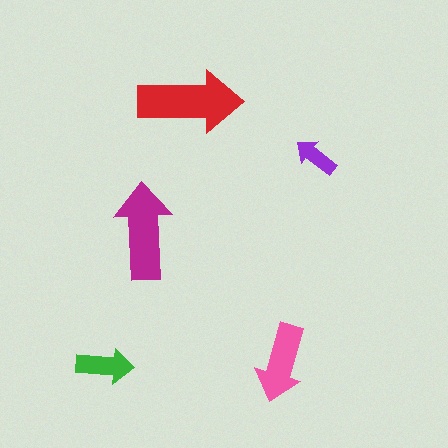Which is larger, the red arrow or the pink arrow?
The red one.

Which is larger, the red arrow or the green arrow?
The red one.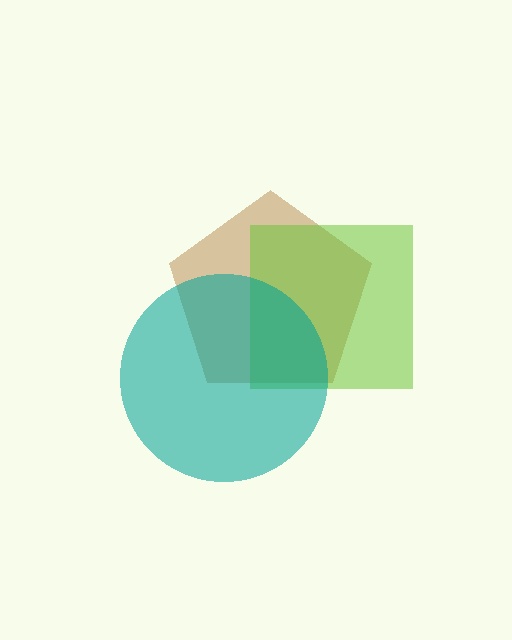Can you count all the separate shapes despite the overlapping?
Yes, there are 3 separate shapes.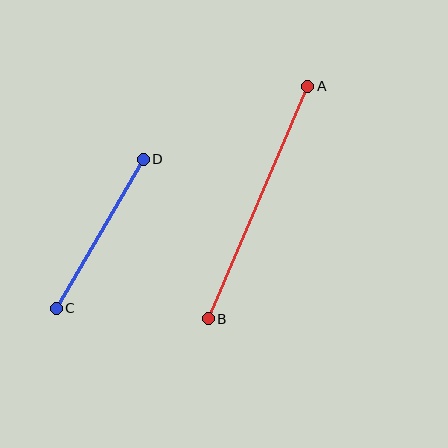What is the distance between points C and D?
The distance is approximately 172 pixels.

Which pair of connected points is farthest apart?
Points A and B are farthest apart.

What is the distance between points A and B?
The distance is approximately 253 pixels.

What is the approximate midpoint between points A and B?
The midpoint is at approximately (258, 202) pixels.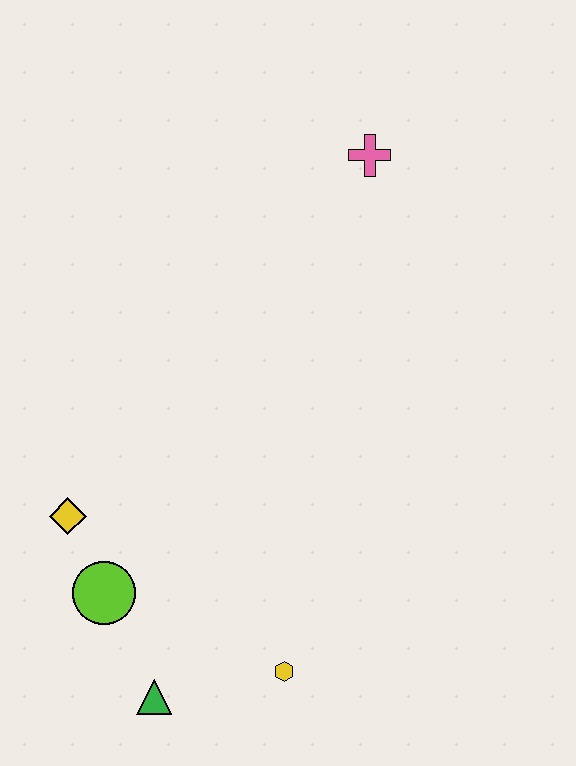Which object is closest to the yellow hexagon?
The green triangle is closest to the yellow hexagon.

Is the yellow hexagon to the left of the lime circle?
No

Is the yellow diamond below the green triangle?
No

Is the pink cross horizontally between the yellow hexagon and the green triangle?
No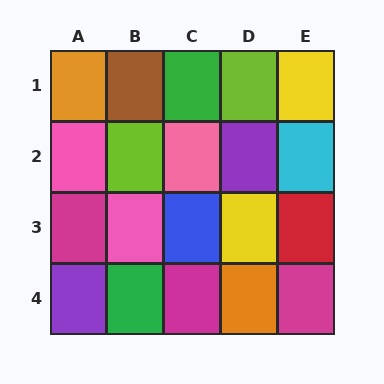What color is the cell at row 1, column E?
Yellow.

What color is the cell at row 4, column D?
Orange.